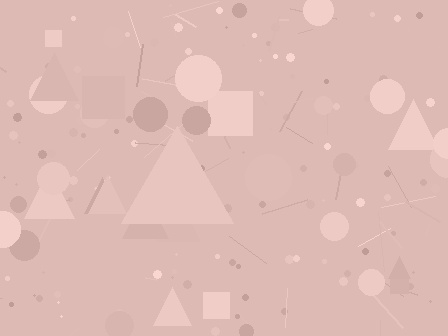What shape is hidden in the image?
A triangle is hidden in the image.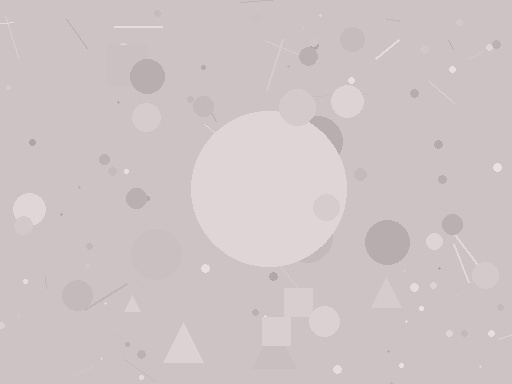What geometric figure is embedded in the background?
A circle is embedded in the background.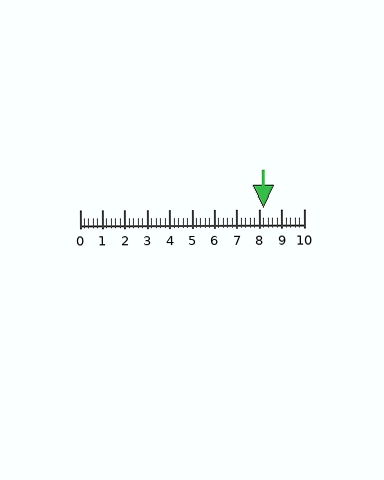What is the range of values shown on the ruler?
The ruler shows values from 0 to 10.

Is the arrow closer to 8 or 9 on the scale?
The arrow is closer to 8.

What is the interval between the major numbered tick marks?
The major tick marks are spaced 1 units apart.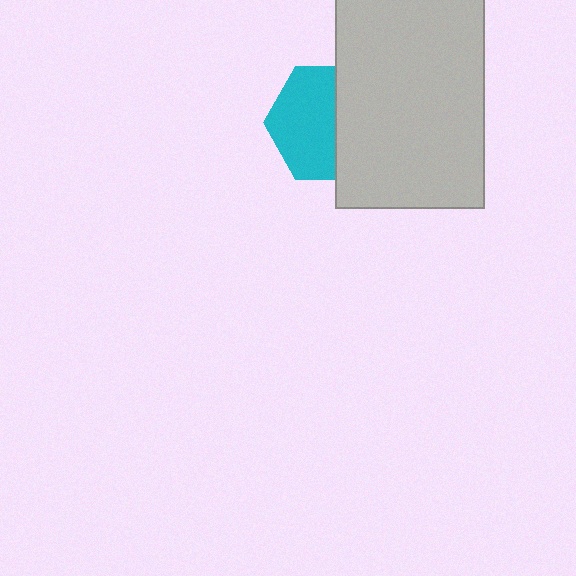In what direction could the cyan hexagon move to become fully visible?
The cyan hexagon could move left. That would shift it out from behind the light gray rectangle entirely.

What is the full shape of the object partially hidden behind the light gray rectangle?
The partially hidden object is a cyan hexagon.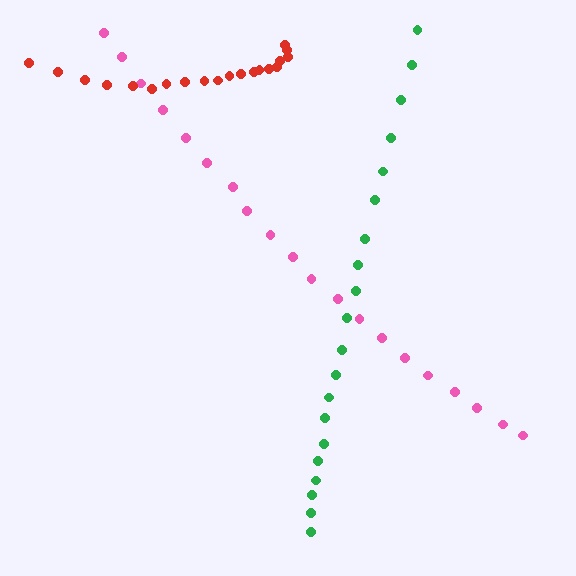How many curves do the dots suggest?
There are 3 distinct paths.